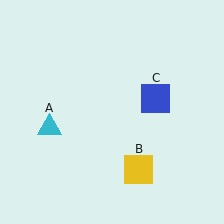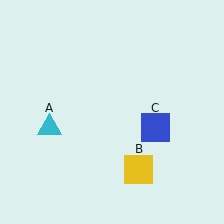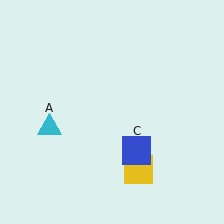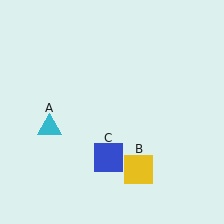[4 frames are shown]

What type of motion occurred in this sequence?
The blue square (object C) rotated clockwise around the center of the scene.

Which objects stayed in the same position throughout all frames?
Cyan triangle (object A) and yellow square (object B) remained stationary.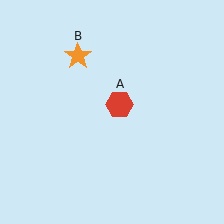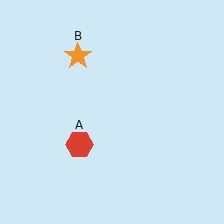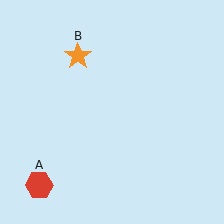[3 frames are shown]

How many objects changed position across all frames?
1 object changed position: red hexagon (object A).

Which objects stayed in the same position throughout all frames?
Orange star (object B) remained stationary.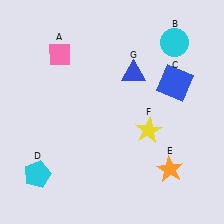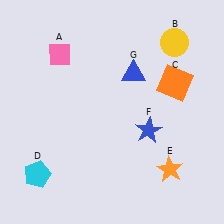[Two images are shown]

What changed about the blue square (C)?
In Image 1, C is blue. In Image 2, it changed to orange.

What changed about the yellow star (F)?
In Image 1, F is yellow. In Image 2, it changed to blue.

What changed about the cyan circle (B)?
In Image 1, B is cyan. In Image 2, it changed to yellow.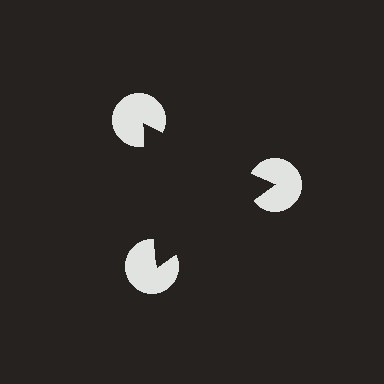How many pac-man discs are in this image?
There are 3 — one at each vertex of the illusory triangle.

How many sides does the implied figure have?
3 sides.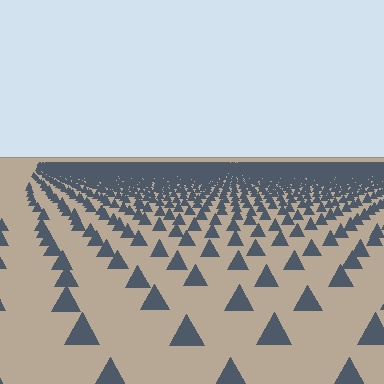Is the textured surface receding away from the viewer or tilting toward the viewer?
The surface is receding away from the viewer. Texture elements get smaller and denser toward the top.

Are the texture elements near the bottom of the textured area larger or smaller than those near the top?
Larger. Near the bottom, elements are closer to the viewer and appear at a bigger on-screen size.